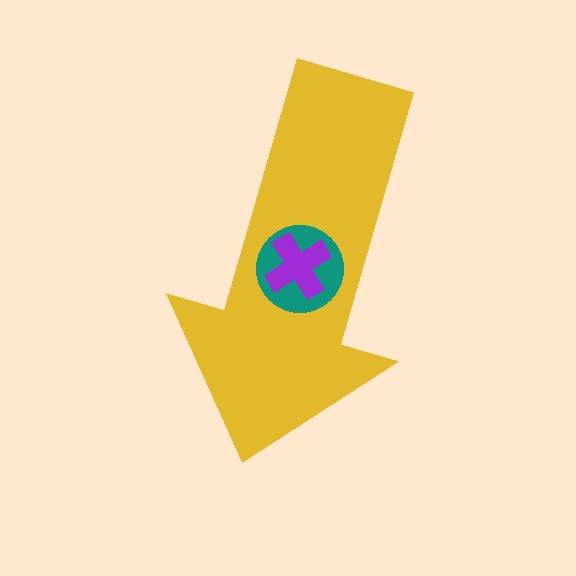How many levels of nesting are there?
3.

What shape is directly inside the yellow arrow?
The teal circle.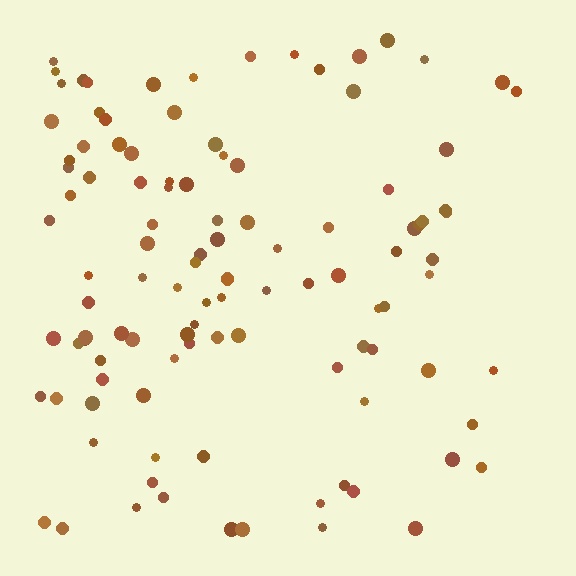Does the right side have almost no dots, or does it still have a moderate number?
Still a moderate number, just noticeably fewer than the left.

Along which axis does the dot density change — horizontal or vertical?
Horizontal.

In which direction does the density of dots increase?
From right to left, with the left side densest.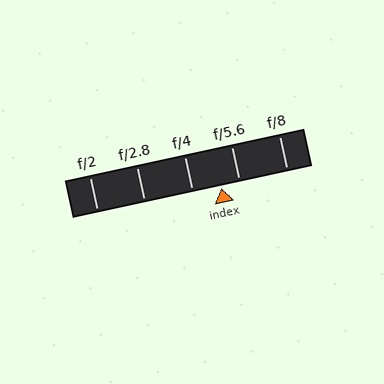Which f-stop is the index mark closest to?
The index mark is closest to f/5.6.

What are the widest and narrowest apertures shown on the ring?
The widest aperture shown is f/2 and the narrowest is f/8.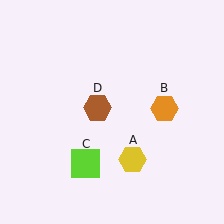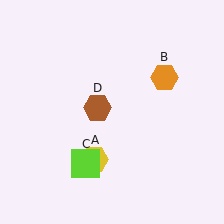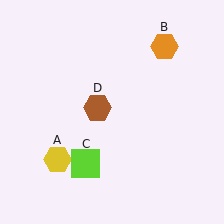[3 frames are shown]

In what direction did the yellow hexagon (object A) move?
The yellow hexagon (object A) moved left.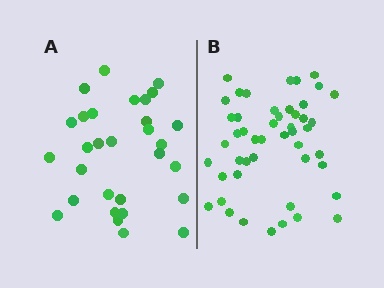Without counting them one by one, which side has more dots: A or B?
Region B (the right region) has more dots.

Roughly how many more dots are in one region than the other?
Region B has approximately 20 more dots than region A.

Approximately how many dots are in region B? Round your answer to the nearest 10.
About 50 dots. (The exact count is 48, which rounds to 50.)